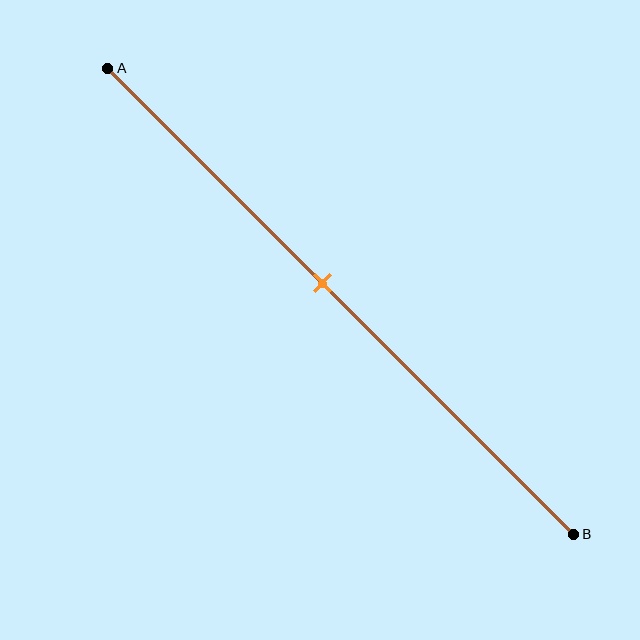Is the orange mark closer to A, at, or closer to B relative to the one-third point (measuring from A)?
The orange mark is closer to point B than the one-third point of segment AB.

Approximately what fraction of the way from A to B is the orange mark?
The orange mark is approximately 45% of the way from A to B.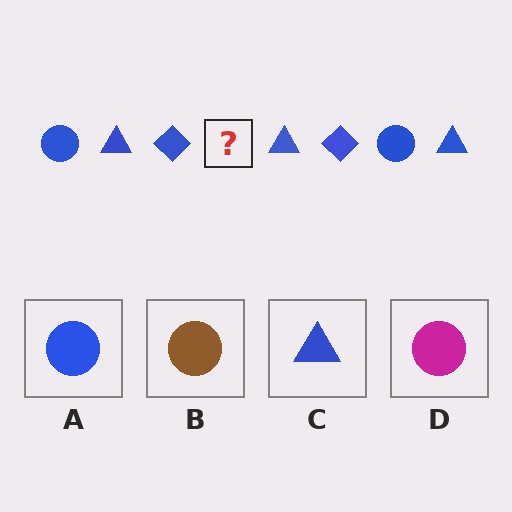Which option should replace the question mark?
Option A.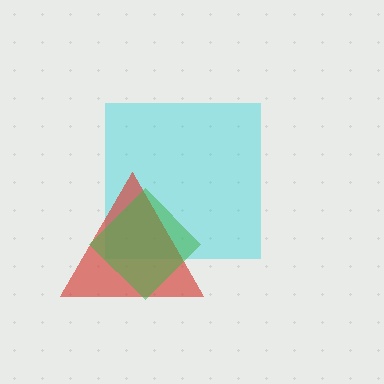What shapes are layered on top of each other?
The layered shapes are: a cyan square, a red triangle, a green diamond.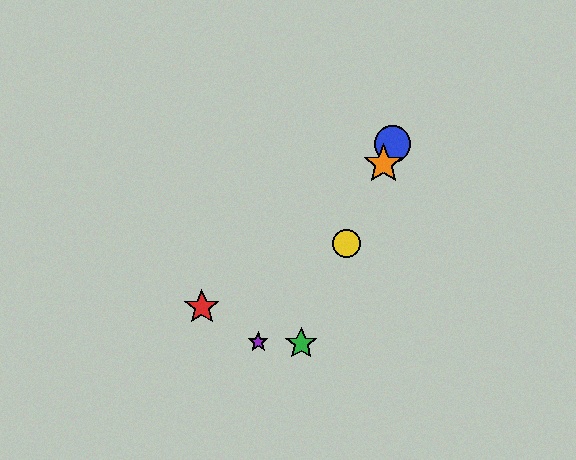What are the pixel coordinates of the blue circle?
The blue circle is at (393, 144).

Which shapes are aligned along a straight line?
The blue circle, the green star, the yellow circle, the orange star are aligned along a straight line.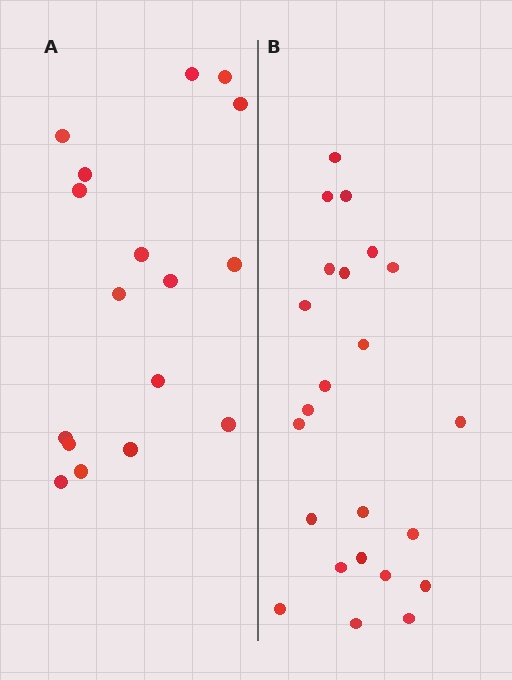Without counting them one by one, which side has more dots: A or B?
Region B (the right region) has more dots.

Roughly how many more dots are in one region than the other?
Region B has about 6 more dots than region A.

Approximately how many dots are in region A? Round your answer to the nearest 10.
About 20 dots. (The exact count is 17, which rounds to 20.)